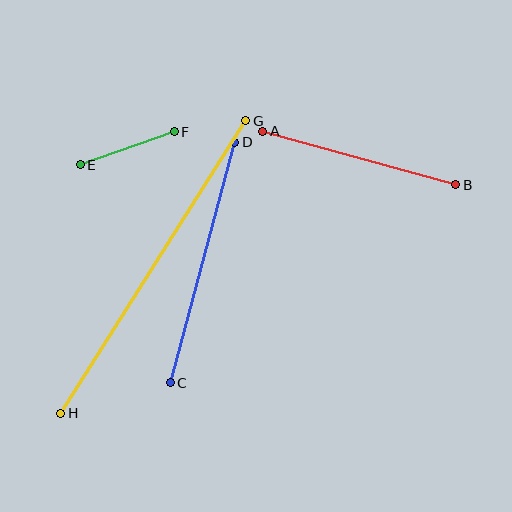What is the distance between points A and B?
The distance is approximately 200 pixels.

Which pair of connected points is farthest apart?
Points G and H are farthest apart.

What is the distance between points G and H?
The distance is approximately 346 pixels.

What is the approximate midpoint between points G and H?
The midpoint is at approximately (153, 267) pixels.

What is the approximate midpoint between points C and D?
The midpoint is at approximately (202, 262) pixels.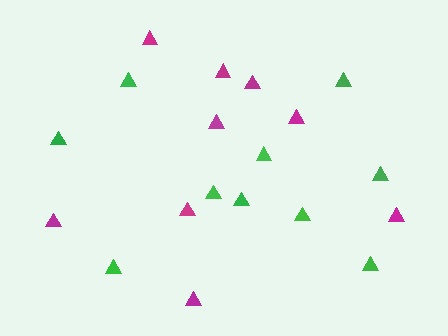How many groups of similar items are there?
There are 2 groups: one group of magenta triangles (9) and one group of green triangles (10).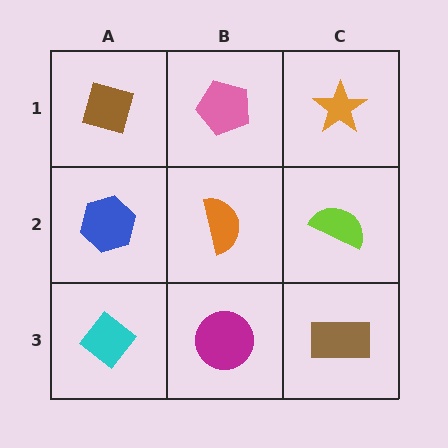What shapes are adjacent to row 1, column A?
A blue hexagon (row 2, column A), a pink pentagon (row 1, column B).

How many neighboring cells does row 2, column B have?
4.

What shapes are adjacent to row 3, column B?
An orange semicircle (row 2, column B), a cyan diamond (row 3, column A), a brown rectangle (row 3, column C).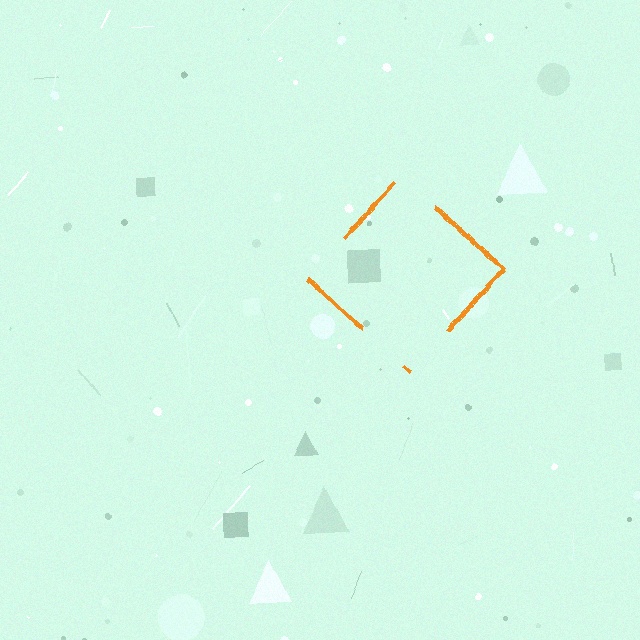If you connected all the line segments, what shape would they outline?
They would outline a diamond.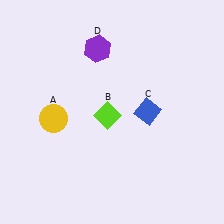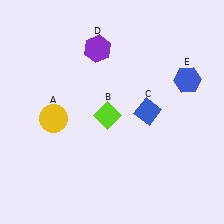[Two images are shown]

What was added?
A blue hexagon (E) was added in Image 2.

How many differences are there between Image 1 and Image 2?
There is 1 difference between the two images.